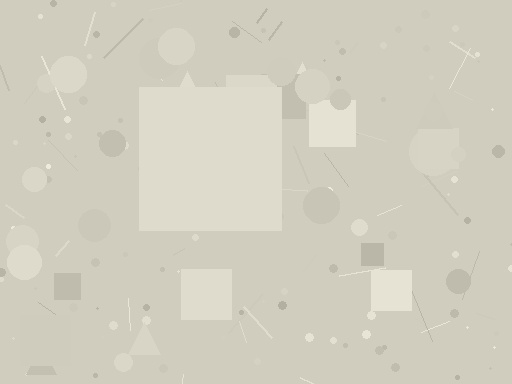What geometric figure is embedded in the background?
A square is embedded in the background.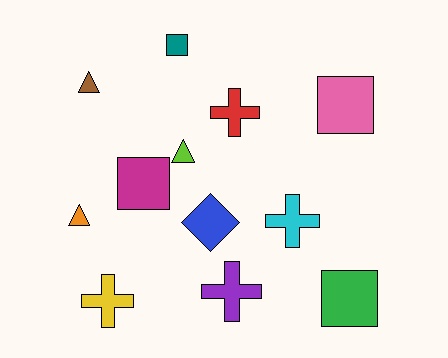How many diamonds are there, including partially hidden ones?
There is 1 diamond.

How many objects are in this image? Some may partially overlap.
There are 12 objects.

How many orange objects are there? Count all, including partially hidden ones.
There is 1 orange object.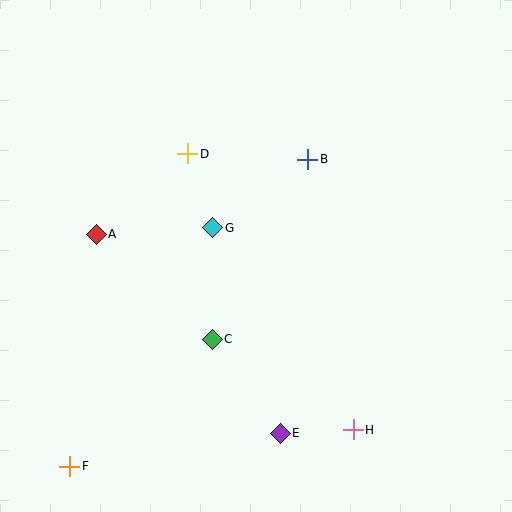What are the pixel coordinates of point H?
Point H is at (353, 430).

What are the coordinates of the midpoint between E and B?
The midpoint between E and B is at (294, 296).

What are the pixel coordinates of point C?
Point C is at (212, 339).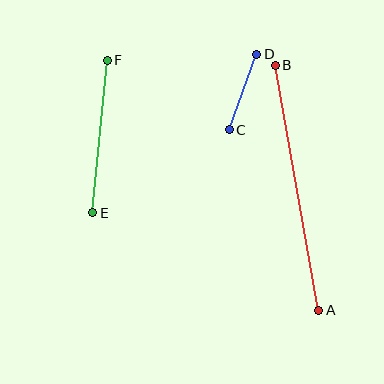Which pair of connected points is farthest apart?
Points A and B are farthest apart.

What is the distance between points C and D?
The distance is approximately 80 pixels.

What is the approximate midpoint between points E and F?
The midpoint is at approximately (100, 137) pixels.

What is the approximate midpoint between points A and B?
The midpoint is at approximately (297, 188) pixels.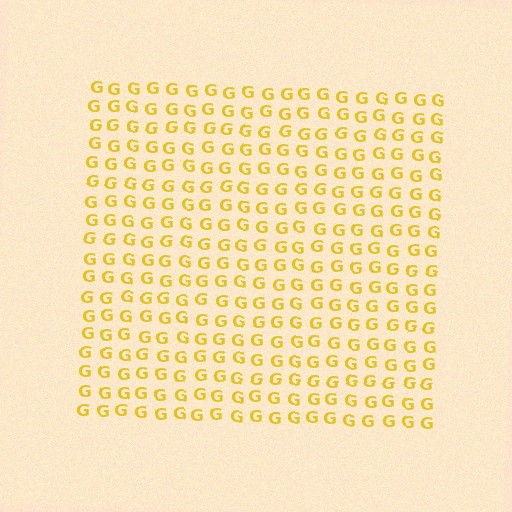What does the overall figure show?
The overall figure shows a square.